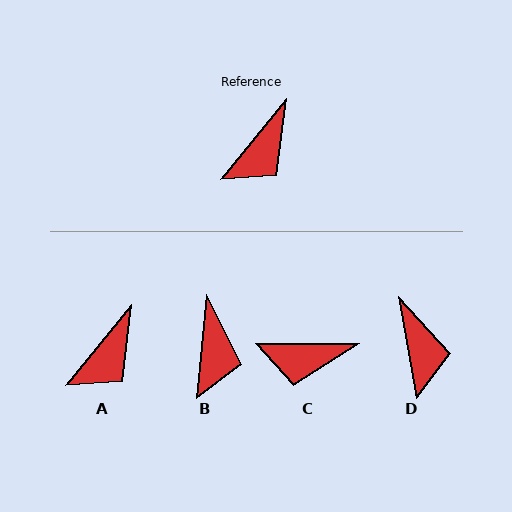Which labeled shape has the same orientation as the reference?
A.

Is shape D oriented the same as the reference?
No, it is off by about 49 degrees.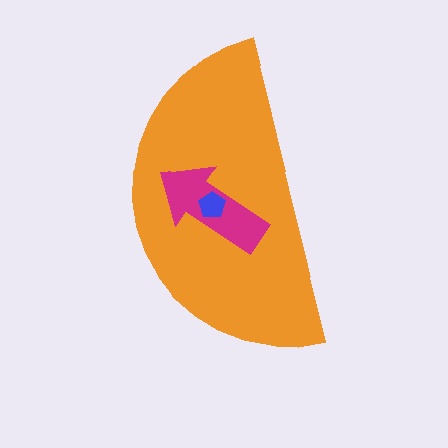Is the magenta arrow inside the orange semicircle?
Yes.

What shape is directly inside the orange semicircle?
The magenta arrow.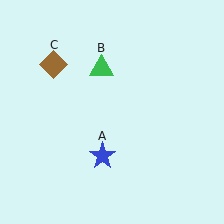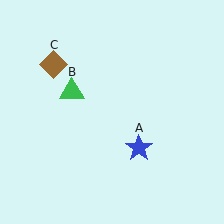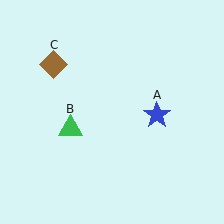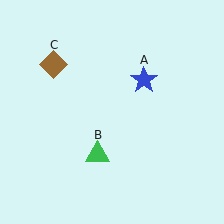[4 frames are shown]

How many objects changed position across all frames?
2 objects changed position: blue star (object A), green triangle (object B).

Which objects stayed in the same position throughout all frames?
Brown diamond (object C) remained stationary.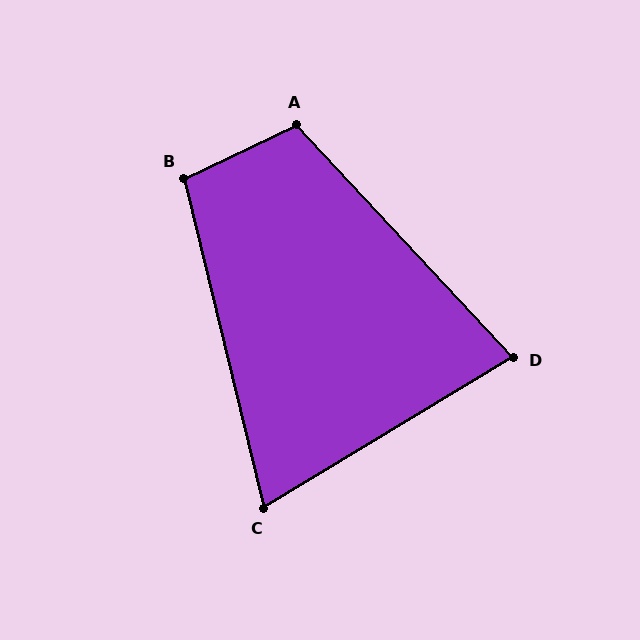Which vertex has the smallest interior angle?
C, at approximately 72 degrees.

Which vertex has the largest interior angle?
A, at approximately 108 degrees.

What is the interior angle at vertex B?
Approximately 102 degrees (obtuse).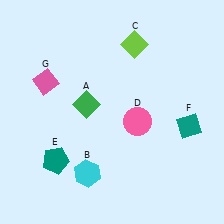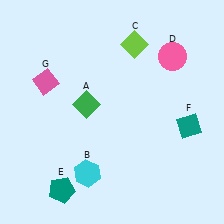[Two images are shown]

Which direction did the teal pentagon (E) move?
The teal pentagon (E) moved down.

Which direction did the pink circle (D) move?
The pink circle (D) moved up.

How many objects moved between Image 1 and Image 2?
2 objects moved between the two images.